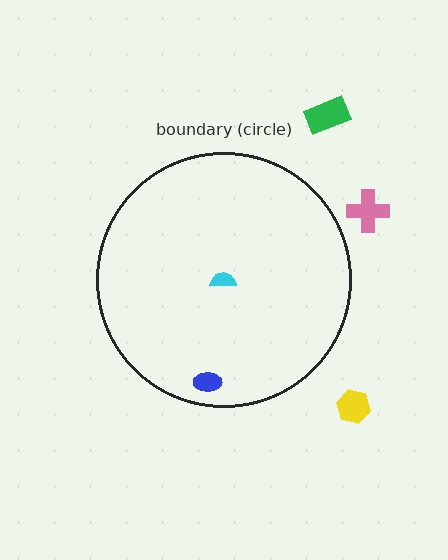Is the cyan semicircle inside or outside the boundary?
Inside.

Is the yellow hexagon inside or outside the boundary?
Outside.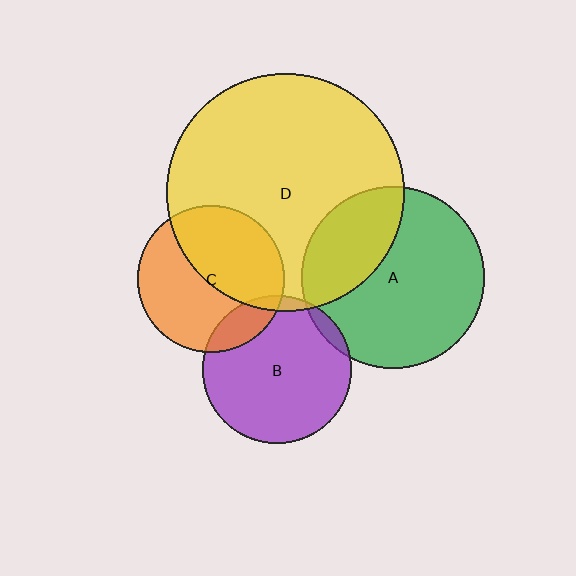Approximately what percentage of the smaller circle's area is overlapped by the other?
Approximately 5%.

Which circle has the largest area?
Circle D (yellow).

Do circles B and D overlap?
Yes.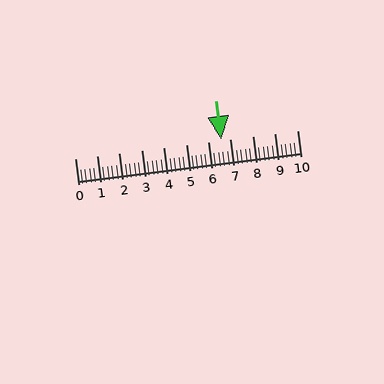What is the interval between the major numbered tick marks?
The major tick marks are spaced 1 units apart.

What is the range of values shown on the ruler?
The ruler shows values from 0 to 10.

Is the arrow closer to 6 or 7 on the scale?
The arrow is closer to 7.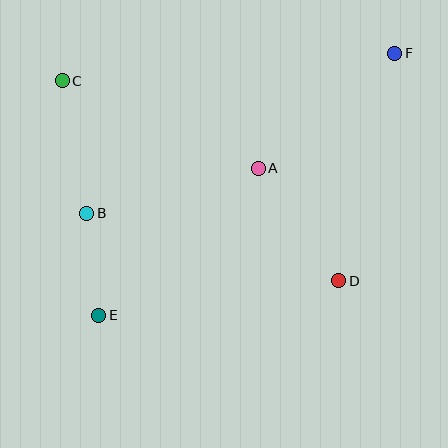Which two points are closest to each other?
Points B and E are closest to each other.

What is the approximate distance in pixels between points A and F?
The distance between A and F is approximately 179 pixels.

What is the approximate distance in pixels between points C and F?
The distance between C and F is approximately 334 pixels.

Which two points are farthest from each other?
Points E and F are farthest from each other.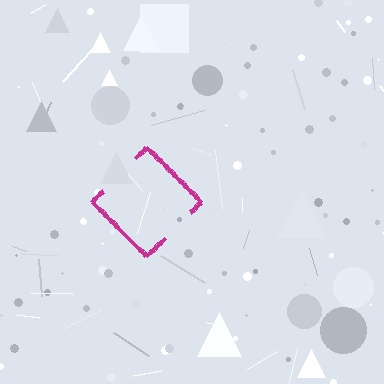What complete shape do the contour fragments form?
The contour fragments form a diamond.